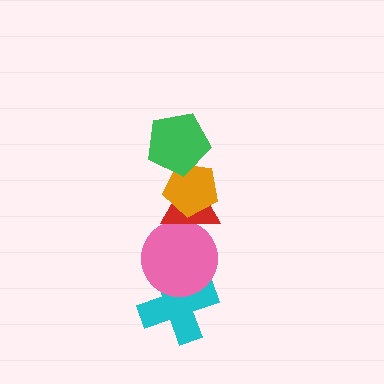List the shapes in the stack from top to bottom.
From top to bottom: the green pentagon, the orange pentagon, the red triangle, the pink circle, the cyan cross.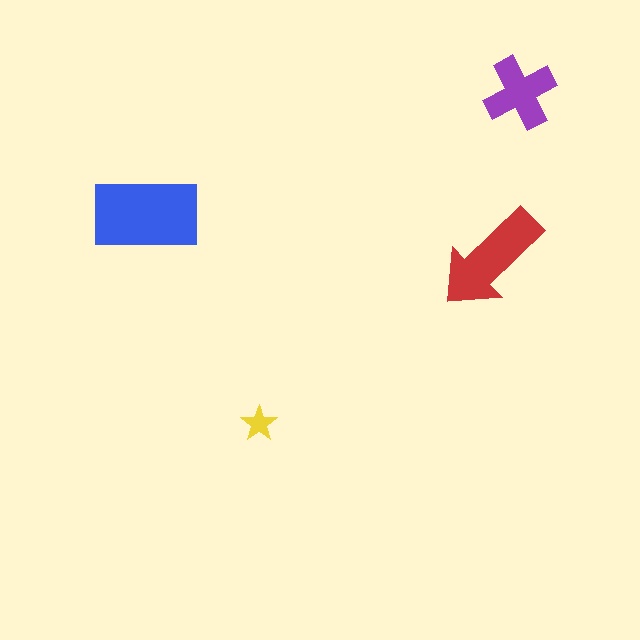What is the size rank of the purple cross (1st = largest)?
3rd.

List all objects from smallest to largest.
The yellow star, the purple cross, the red arrow, the blue rectangle.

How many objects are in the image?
There are 4 objects in the image.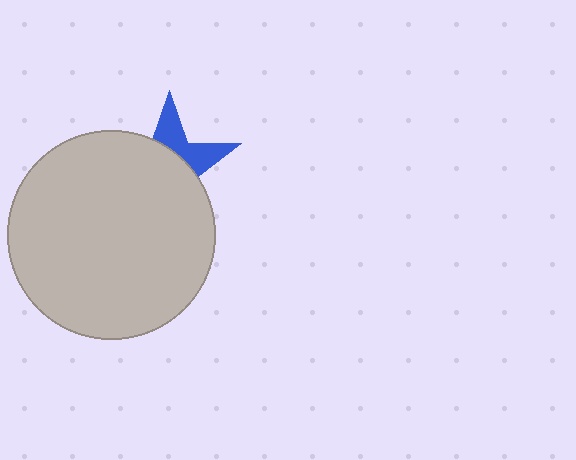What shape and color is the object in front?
The object in front is a light gray circle.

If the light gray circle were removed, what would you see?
You would see the complete blue star.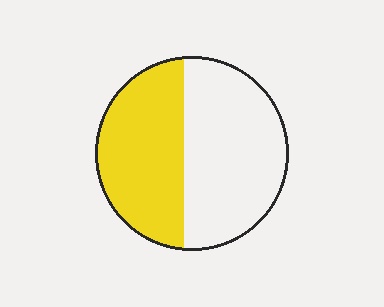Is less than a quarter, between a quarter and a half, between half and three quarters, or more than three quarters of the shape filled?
Between a quarter and a half.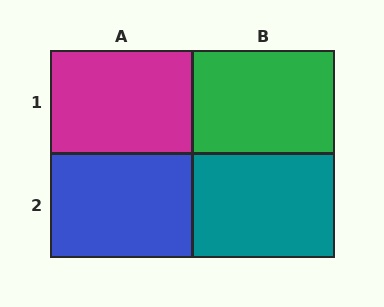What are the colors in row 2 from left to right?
Blue, teal.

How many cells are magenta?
1 cell is magenta.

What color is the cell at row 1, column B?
Green.